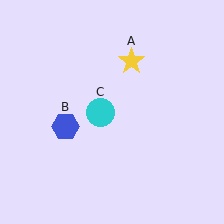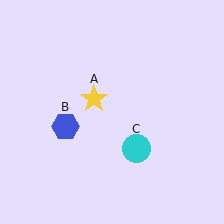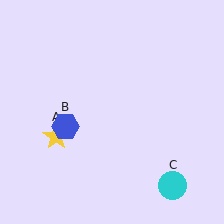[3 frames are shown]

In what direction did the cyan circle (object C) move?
The cyan circle (object C) moved down and to the right.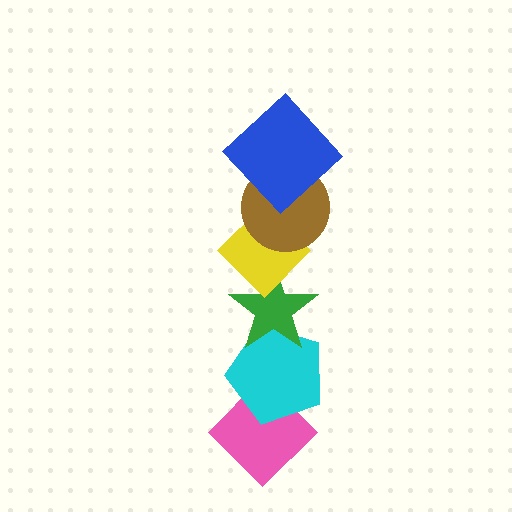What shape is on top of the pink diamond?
The cyan pentagon is on top of the pink diamond.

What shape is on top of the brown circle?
The blue diamond is on top of the brown circle.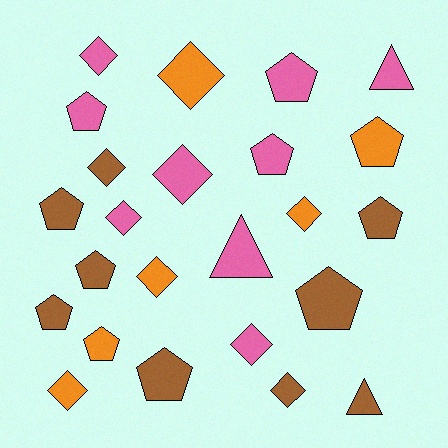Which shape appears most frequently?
Pentagon, with 11 objects.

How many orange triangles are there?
There are no orange triangles.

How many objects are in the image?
There are 24 objects.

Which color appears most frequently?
Pink, with 9 objects.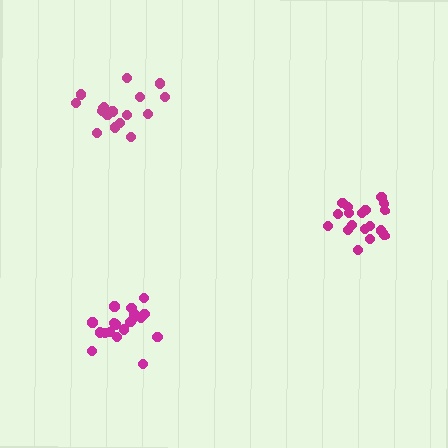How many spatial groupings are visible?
There are 3 spatial groupings.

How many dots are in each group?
Group 1: 17 dots, Group 2: 19 dots, Group 3: 18 dots (54 total).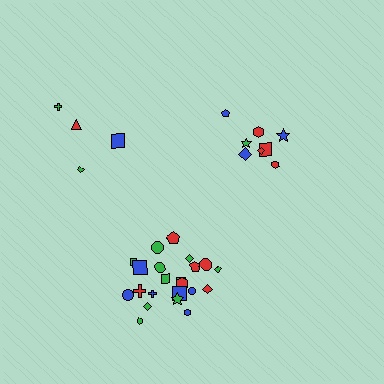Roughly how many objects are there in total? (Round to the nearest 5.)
Roughly 35 objects in total.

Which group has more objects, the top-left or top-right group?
The top-right group.